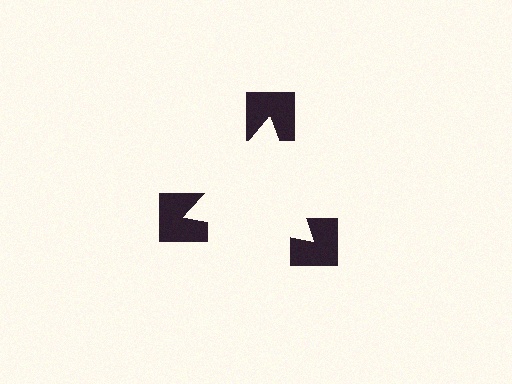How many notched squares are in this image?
There are 3 — one at each vertex of the illusory triangle.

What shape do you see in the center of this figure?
An illusory triangle — its edges are inferred from the aligned wedge cuts in the notched squares, not physically drawn.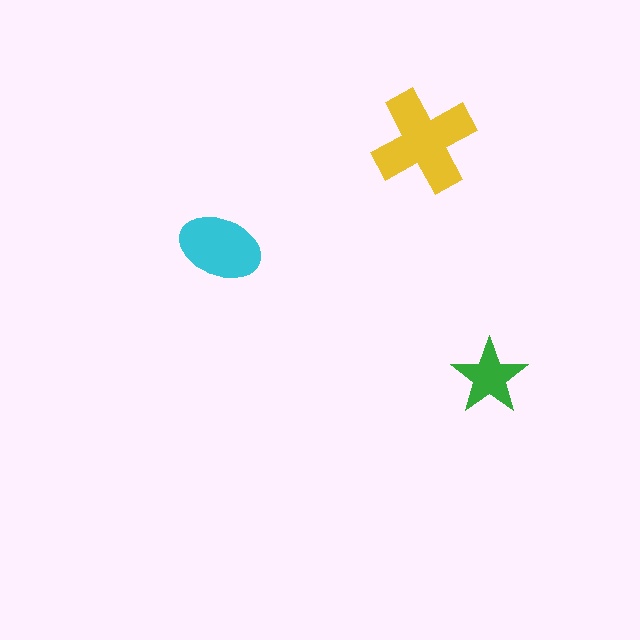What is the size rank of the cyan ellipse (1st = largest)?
2nd.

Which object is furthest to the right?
The green star is rightmost.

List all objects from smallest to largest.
The green star, the cyan ellipse, the yellow cross.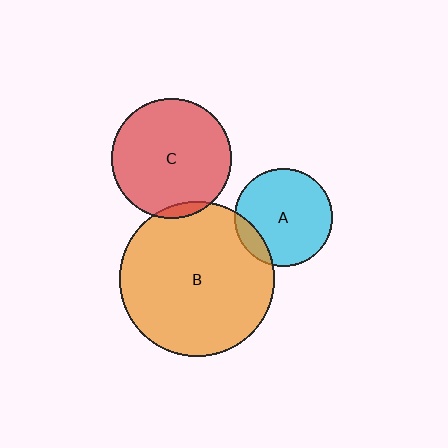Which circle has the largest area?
Circle B (orange).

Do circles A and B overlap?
Yes.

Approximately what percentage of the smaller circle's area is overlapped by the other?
Approximately 15%.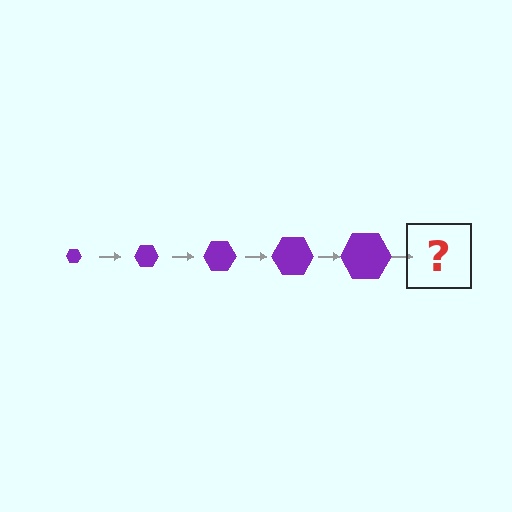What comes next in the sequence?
The next element should be a purple hexagon, larger than the previous one.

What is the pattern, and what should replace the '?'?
The pattern is that the hexagon gets progressively larger each step. The '?' should be a purple hexagon, larger than the previous one.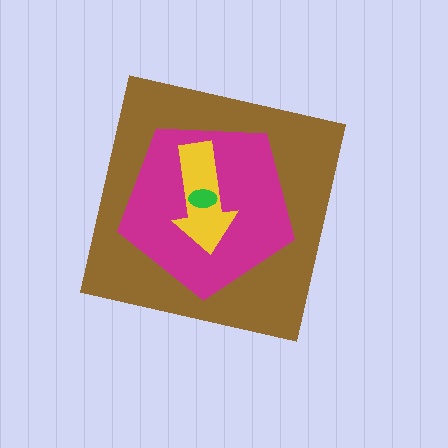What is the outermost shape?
The brown square.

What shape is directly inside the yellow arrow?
The green ellipse.